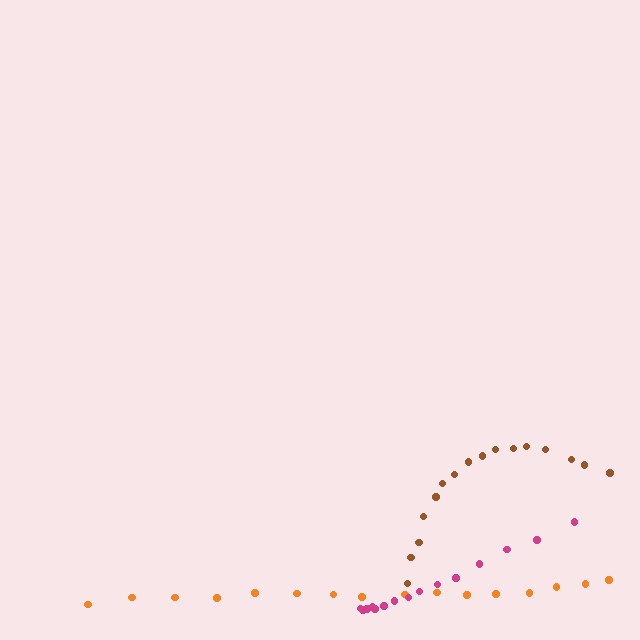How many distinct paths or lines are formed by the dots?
There are 3 distinct paths.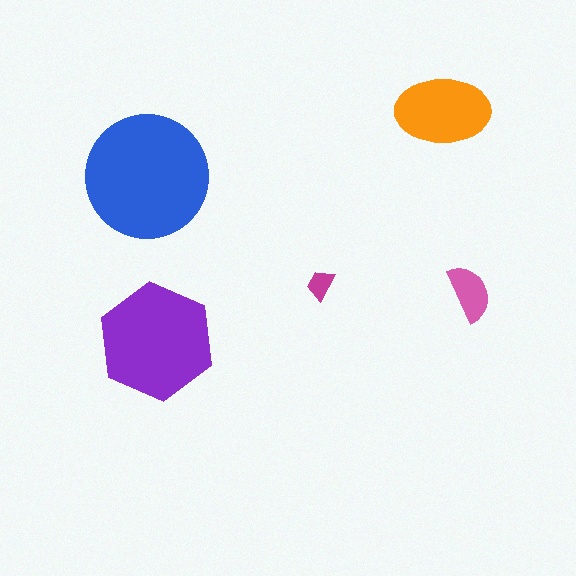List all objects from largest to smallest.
The blue circle, the purple hexagon, the orange ellipse, the pink semicircle, the magenta trapezoid.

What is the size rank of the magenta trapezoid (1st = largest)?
5th.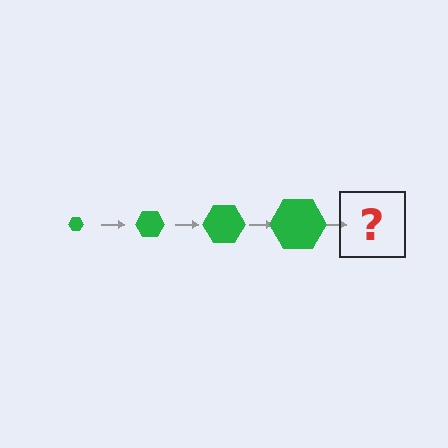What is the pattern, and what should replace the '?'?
The pattern is that the hexagon gets progressively larger each step. The '?' should be a green hexagon, larger than the previous one.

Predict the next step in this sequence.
The next step is a green hexagon, larger than the previous one.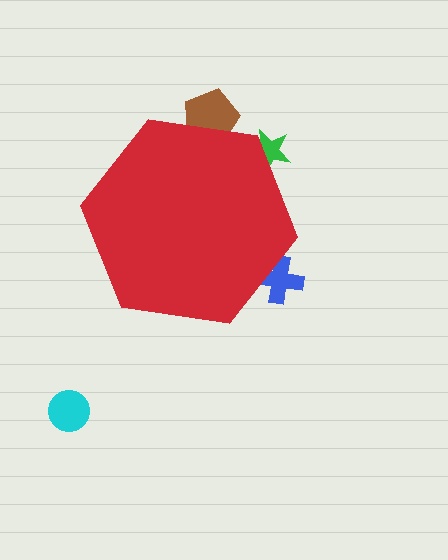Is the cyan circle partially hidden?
No, the cyan circle is fully visible.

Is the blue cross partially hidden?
Yes, the blue cross is partially hidden behind the red hexagon.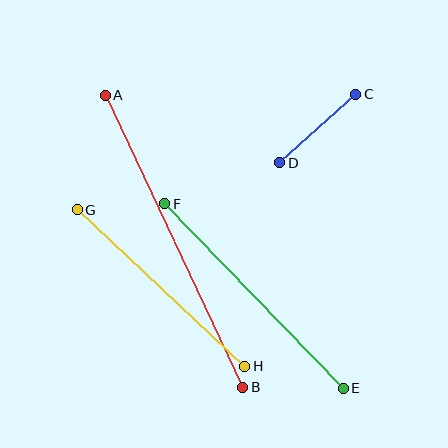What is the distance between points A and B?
The distance is approximately 323 pixels.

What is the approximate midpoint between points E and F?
The midpoint is at approximately (254, 296) pixels.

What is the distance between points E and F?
The distance is approximately 257 pixels.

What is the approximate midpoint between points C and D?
The midpoint is at approximately (318, 129) pixels.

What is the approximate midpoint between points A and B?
The midpoint is at approximately (174, 241) pixels.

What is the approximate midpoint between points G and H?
The midpoint is at approximately (161, 288) pixels.